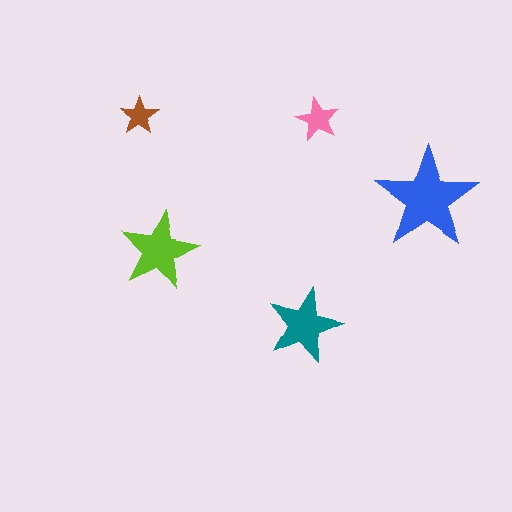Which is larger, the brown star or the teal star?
The teal one.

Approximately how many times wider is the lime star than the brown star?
About 2 times wider.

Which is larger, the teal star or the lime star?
The lime one.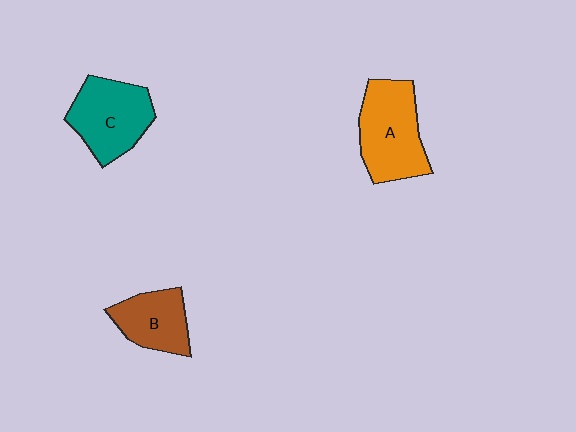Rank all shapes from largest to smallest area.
From largest to smallest: A (orange), C (teal), B (brown).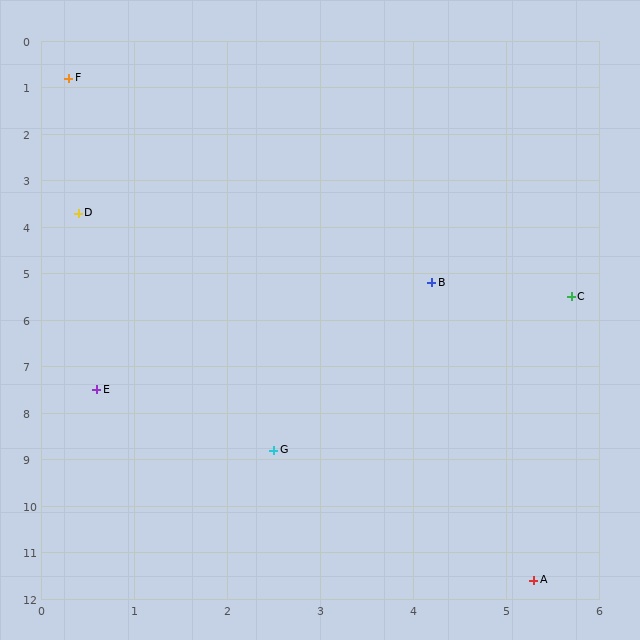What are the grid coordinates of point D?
Point D is at approximately (0.4, 3.7).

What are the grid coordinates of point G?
Point G is at approximately (2.5, 8.8).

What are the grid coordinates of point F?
Point F is at approximately (0.3, 0.8).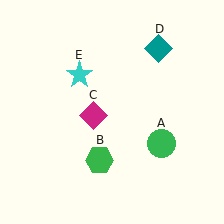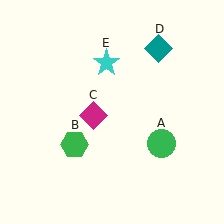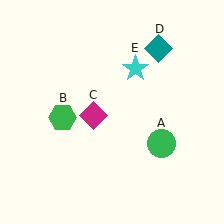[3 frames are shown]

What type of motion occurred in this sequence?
The green hexagon (object B), cyan star (object E) rotated clockwise around the center of the scene.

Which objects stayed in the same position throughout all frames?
Green circle (object A) and magenta diamond (object C) and teal diamond (object D) remained stationary.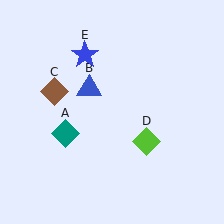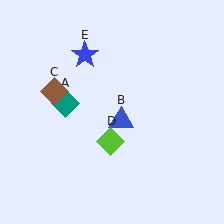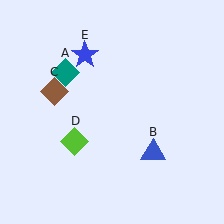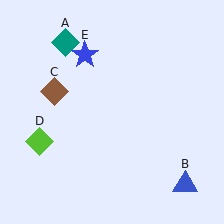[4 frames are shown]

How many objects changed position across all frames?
3 objects changed position: teal diamond (object A), blue triangle (object B), lime diamond (object D).